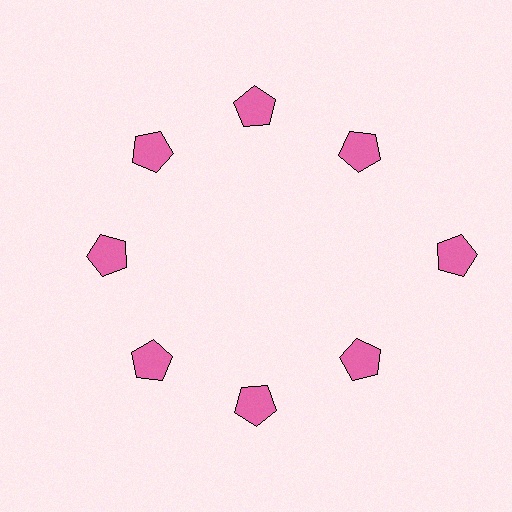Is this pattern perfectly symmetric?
No. The 8 pink pentagons are arranged in a ring, but one element near the 3 o'clock position is pushed outward from the center, breaking the 8-fold rotational symmetry.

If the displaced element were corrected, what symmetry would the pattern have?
It would have 8-fold rotational symmetry — the pattern would map onto itself every 45 degrees.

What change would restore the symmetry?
The symmetry would be restored by moving it inward, back onto the ring so that all 8 pentagons sit at equal angles and equal distance from the center.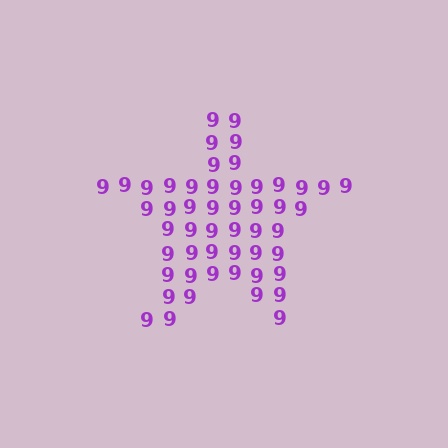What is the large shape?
The large shape is a star.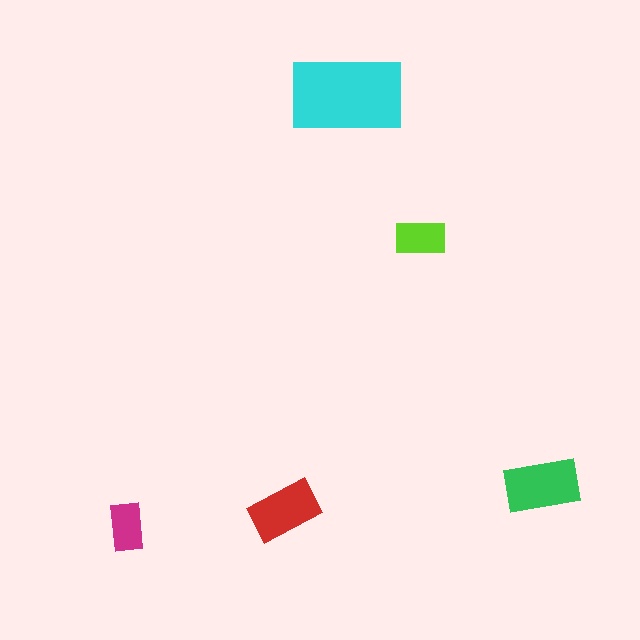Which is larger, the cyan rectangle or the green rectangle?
The cyan one.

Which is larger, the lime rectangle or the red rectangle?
The red one.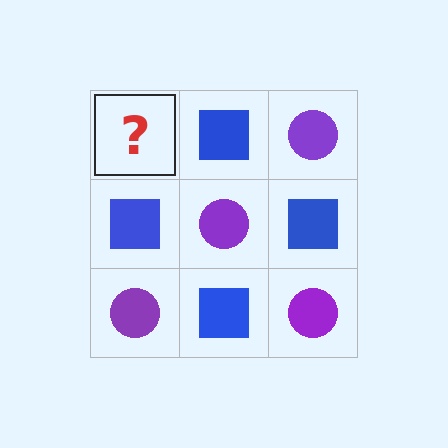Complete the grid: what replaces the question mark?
The question mark should be replaced with a purple circle.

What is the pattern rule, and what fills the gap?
The rule is that it alternates purple circle and blue square in a checkerboard pattern. The gap should be filled with a purple circle.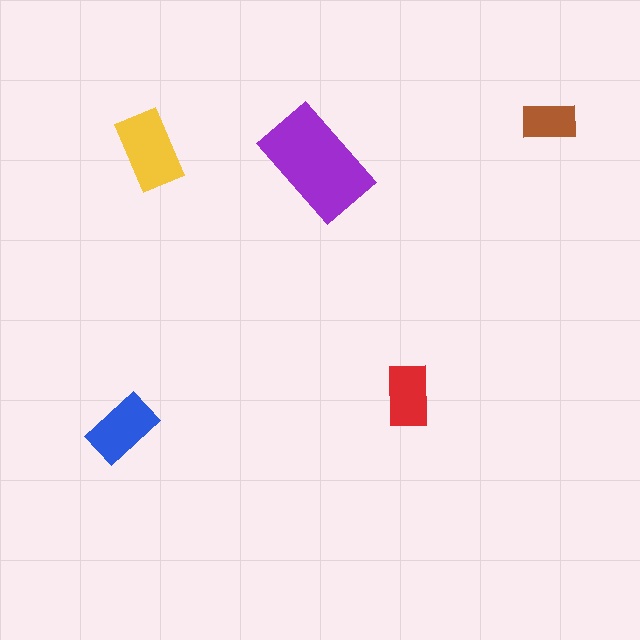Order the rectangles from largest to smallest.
the purple one, the yellow one, the blue one, the red one, the brown one.